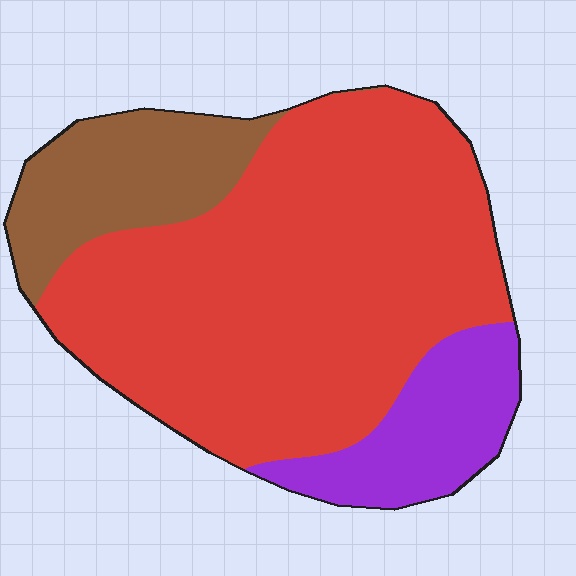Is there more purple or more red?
Red.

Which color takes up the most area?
Red, at roughly 70%.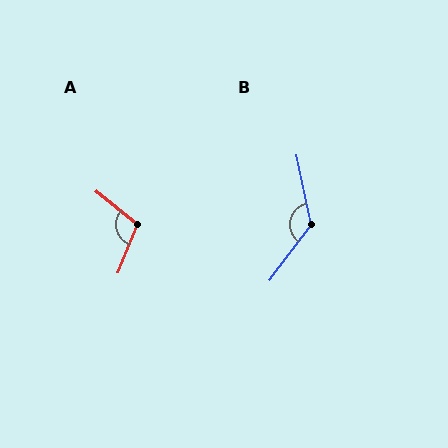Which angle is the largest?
B, at approximately 132 degrees.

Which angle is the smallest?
A, at approximately 107 degrees.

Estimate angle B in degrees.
Approximately 132 degrees.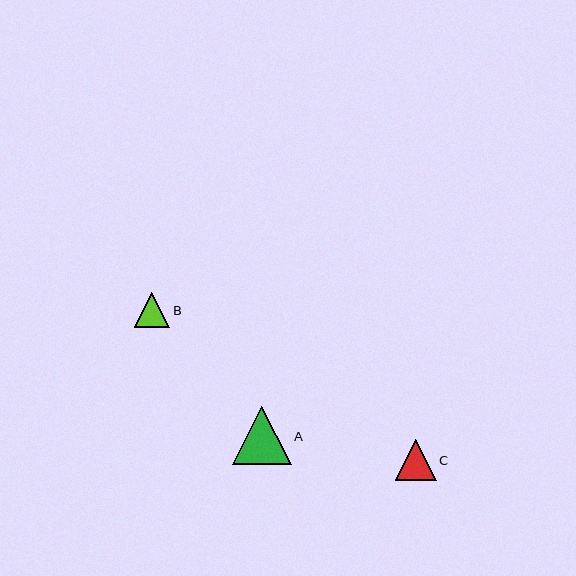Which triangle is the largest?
Triangle A is the largest with a size of approximately 59 pixels.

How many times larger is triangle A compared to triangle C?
Triangle A is approximately 1.4 times the size of triangle C.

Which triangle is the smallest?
Triangle B is the smallest with a size of approximately 35 pixels.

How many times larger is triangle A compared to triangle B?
Triangle A is approximately 1.7 times the size of triangle B.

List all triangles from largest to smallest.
From largest to smallest: A, C, B.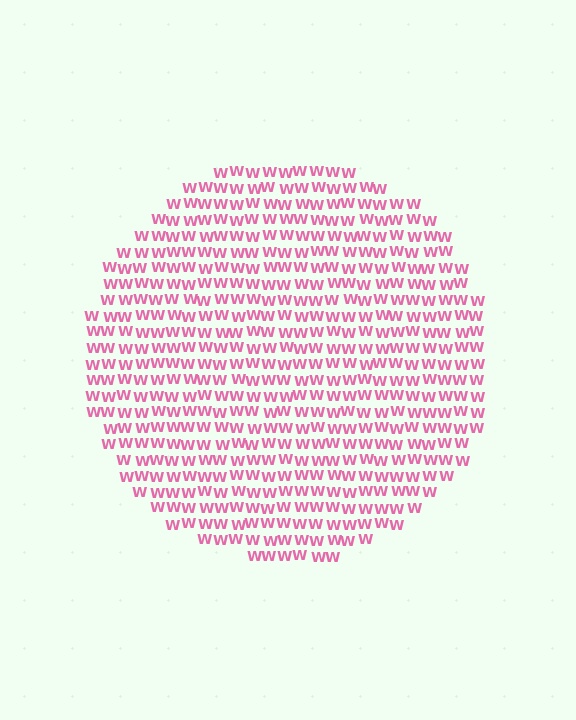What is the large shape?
The large shape is a circle.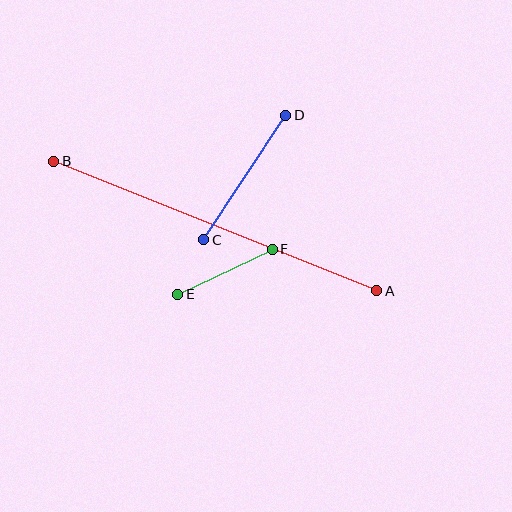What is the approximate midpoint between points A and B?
The midpoint is at approximately (215, 226) pixels.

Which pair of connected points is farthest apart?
Points A and B are farthest apart.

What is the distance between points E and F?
The distance is approximately 105 pixels.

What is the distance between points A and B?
The distance is approximately 348 pixels.